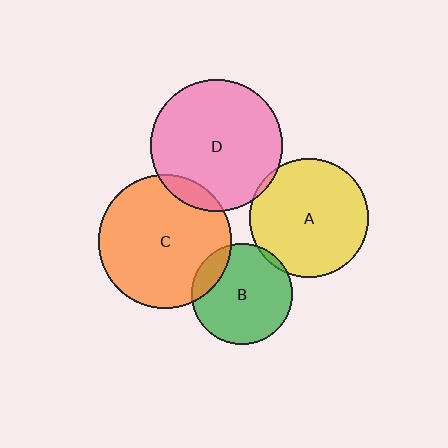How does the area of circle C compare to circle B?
Approximately 1.7 times.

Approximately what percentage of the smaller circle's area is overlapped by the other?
Approximately 10%.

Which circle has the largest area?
Circle C (orange).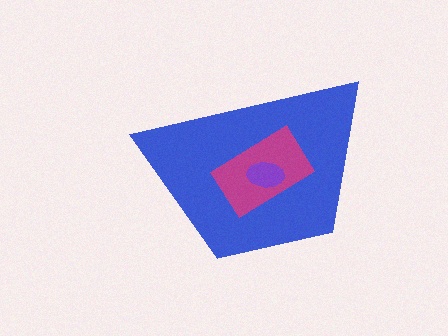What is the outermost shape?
The blue trapezoid.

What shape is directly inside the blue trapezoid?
The magenta rectangle.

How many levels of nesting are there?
3.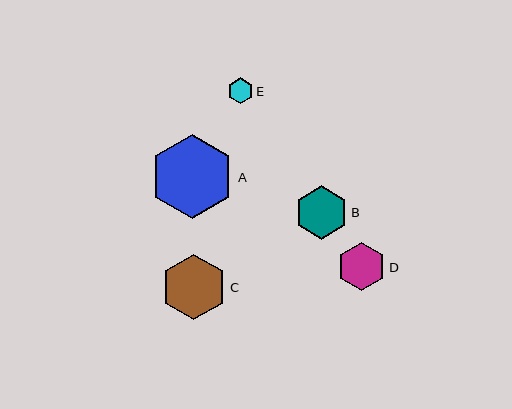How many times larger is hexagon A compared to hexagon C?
Hexagon A is approximately 1.3 times the size of hexagon C.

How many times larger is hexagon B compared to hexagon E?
Hexagon B is approximately 2.1 times the size of hexagon E.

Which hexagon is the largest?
Hexagon A is the largest with a size of approximately 84 pixels.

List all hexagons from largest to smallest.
From largest to smallest: A, C, B, D, E.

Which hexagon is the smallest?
Hexagon E is the smallest with a size of approximately 26 pixels.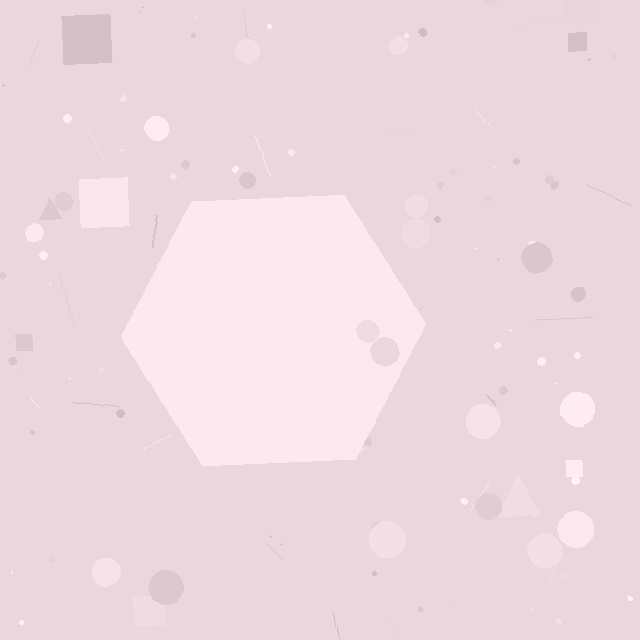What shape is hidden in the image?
A hexagon is hidden in the image.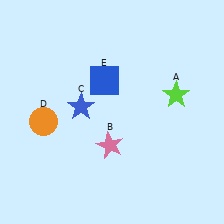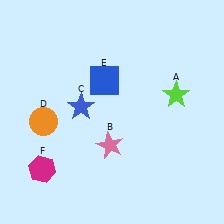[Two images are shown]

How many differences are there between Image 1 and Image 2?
There is 1 difference between the two images.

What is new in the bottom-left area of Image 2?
A magenta hexagon (F) was added in the bottom-left area of Image 2.